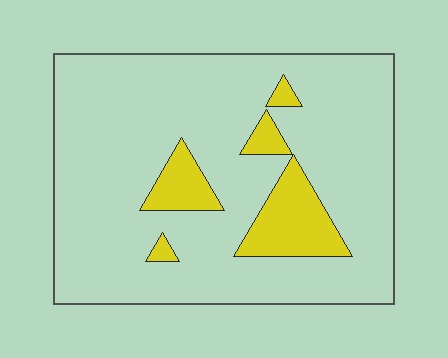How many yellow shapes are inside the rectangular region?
5.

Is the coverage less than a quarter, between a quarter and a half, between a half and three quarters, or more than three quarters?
Less than a quarter.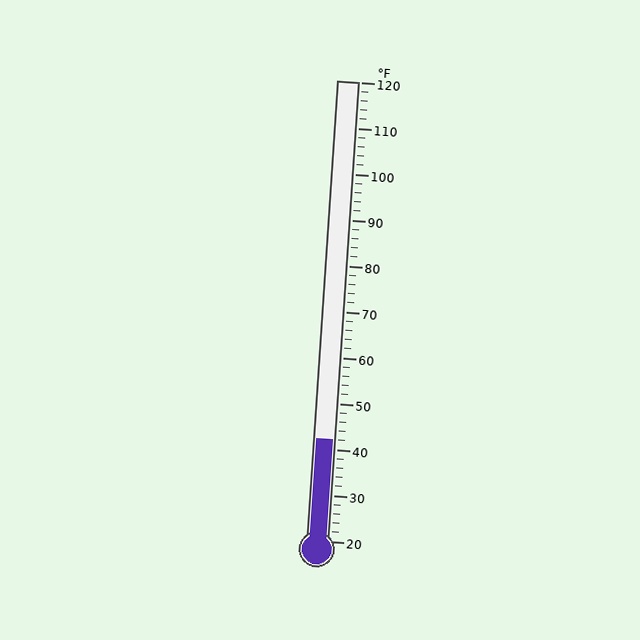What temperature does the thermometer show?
The thermometer shows approximately 42°F.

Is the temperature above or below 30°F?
The temperature is above 30°F.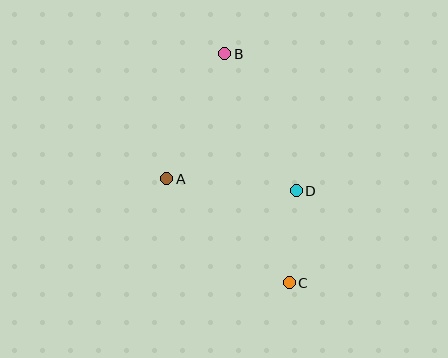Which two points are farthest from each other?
Points B and C are farthest from each other.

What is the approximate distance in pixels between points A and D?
The distance between A and D is approximately 130 pixels.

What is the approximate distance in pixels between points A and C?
The distance between A and C is approximately 161 pixels.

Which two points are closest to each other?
Points C and D are closest to each other.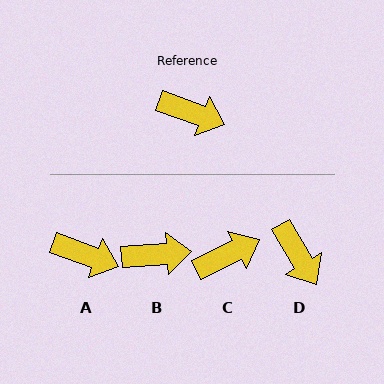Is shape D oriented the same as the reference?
No, it is off by about 39 degrees.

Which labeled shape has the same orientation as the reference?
A.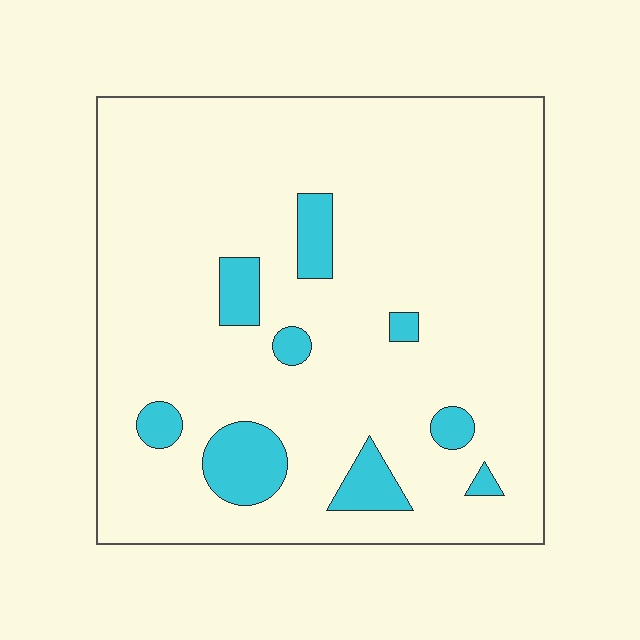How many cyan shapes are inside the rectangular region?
9.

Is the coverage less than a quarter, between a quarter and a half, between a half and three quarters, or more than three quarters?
Less than a quarter.